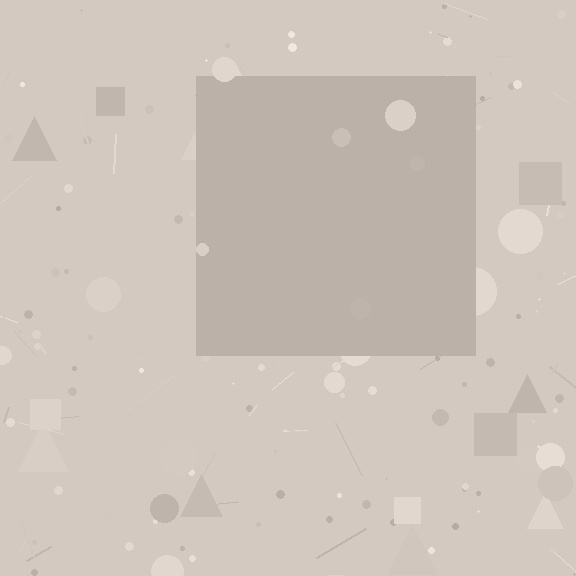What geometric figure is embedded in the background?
A square is embedded in the background.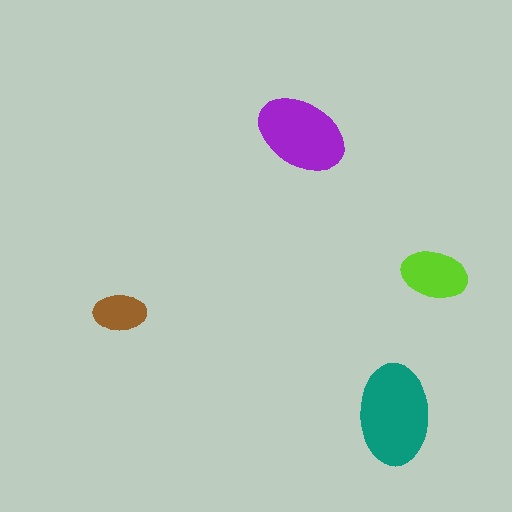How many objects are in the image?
There are 4 objects in the image.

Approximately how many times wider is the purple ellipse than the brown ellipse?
About 1.5 times wider.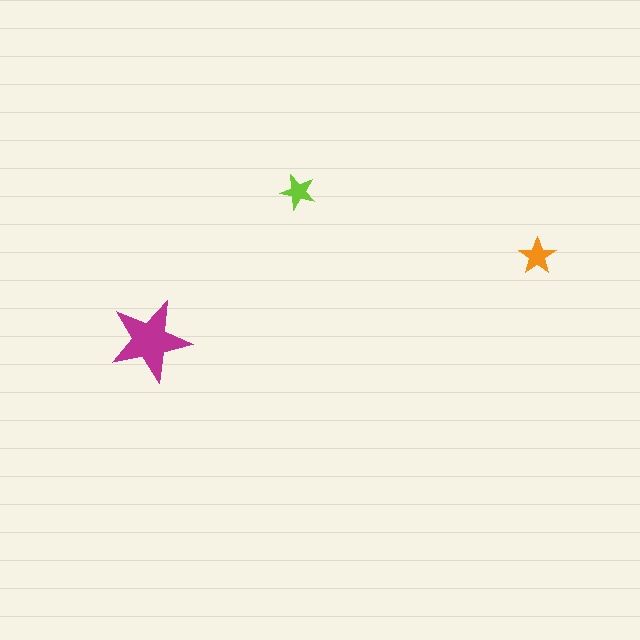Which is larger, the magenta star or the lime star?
The magenta one.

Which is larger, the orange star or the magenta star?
The magenta one.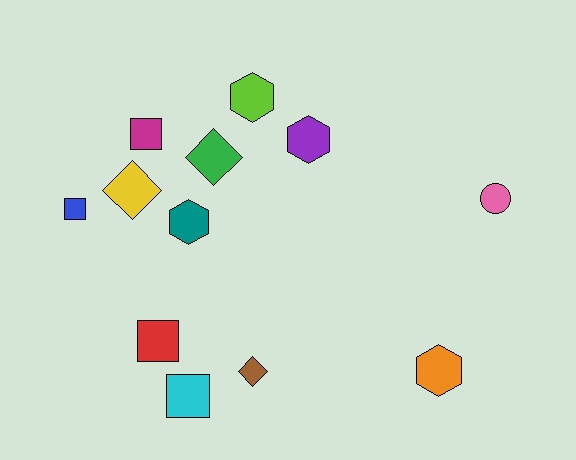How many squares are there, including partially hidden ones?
There are 4 squares.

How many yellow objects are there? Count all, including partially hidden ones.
There is 1 yellow object.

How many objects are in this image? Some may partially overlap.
There are 12 objects.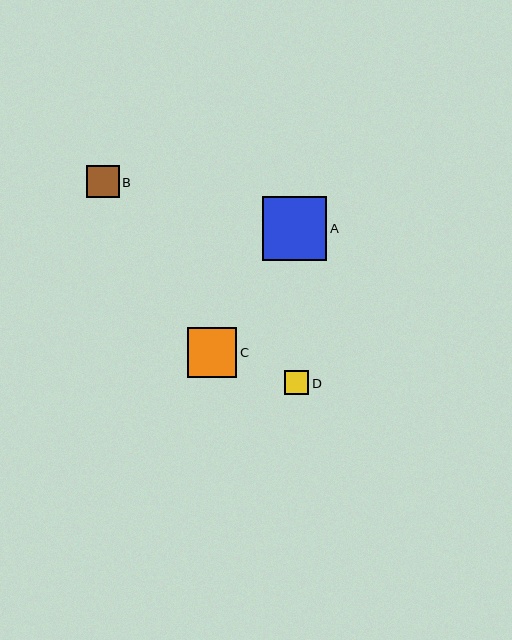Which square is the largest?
Square A is the largest with a size of approximately 64 pixels.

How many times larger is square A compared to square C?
Square A is approximately 1.3 times the size of square C.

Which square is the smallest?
Square D is the smallest with a size of approximately 24 pixels.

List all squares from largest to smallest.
From largest to smallest: A, C, B, D.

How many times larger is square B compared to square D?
Square B is approximately 1.3 times the size of square D.